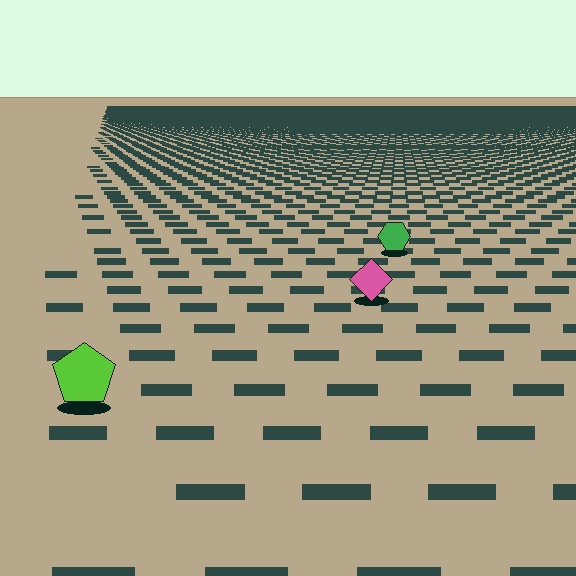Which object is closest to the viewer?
The lime pentagon is closest. The texture marks near it are larger and more spread out.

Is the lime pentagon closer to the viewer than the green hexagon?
Yes. The lime pentagon is closer — you can tell from the texture gradient: the ground texture is coarser near it.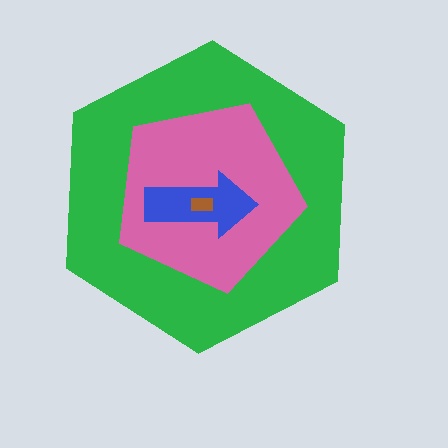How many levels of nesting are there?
4.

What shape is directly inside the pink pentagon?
The blue arrow.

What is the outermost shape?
The green hexagon.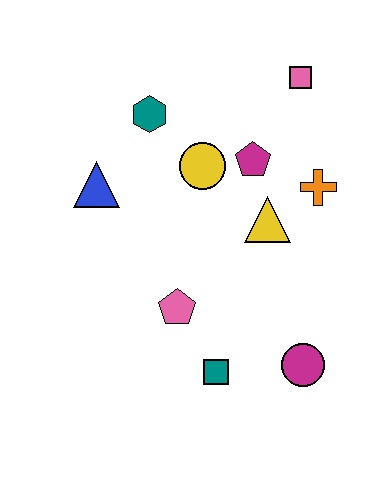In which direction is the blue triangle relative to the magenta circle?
The blue triangle is to the left of the magenta circle.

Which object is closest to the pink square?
The magenta pentagon is closest to the pink square.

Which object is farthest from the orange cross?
The blue triangle is farthest from the orange cross.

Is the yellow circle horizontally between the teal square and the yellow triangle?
No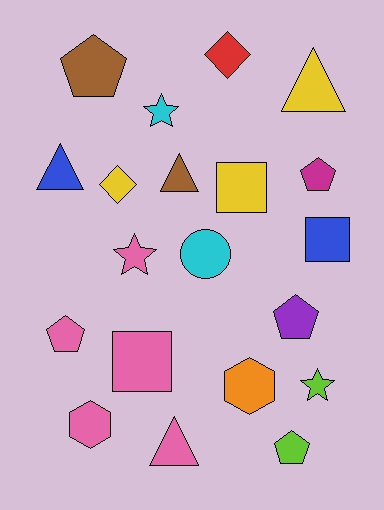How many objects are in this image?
There are 20 objects.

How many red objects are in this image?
There is 1 red object.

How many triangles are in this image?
There are 4 triangles.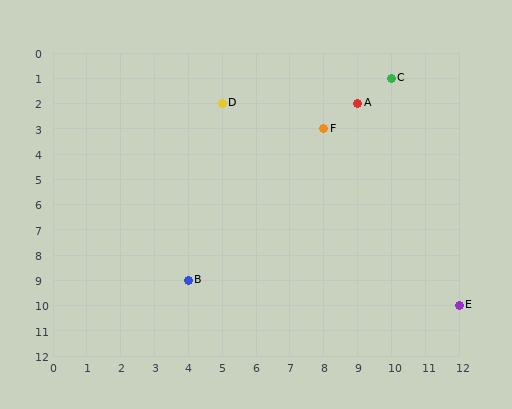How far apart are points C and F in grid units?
Points C and F are 2 columns and 2 rows apart (about 2.8 grid units diagonally).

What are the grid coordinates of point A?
Point A is at grid coordinates (9, 2).